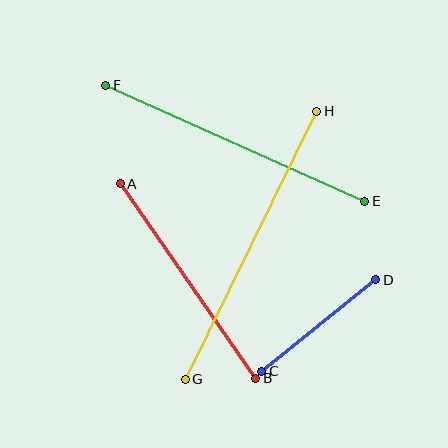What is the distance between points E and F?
The distance is approximately 284 pixels.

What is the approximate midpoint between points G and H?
The midpoint is at approximately (251, 245) pixels.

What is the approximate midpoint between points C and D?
The midpoint is at approximately (319, 325) pixels.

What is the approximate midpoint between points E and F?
The midpoint is at approximately (235, 143) pixels.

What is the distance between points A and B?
The distance is approximately 237 pixels.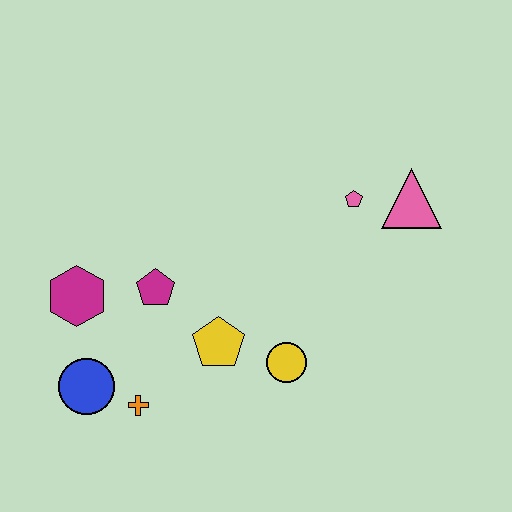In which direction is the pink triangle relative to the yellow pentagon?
The pink triangle is to the right of the yellow pentagon.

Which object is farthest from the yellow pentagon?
The pink triangle is farthest from the yellow pentagon.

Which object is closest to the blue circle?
The orange cross is closest to the blue circle.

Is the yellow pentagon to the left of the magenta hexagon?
No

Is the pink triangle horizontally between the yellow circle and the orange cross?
No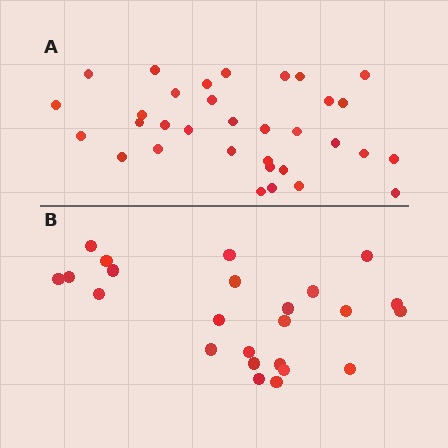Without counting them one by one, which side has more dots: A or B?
Region A (the top region) has more dots.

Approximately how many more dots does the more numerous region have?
Region A has roughly 8 or so more dots than region B.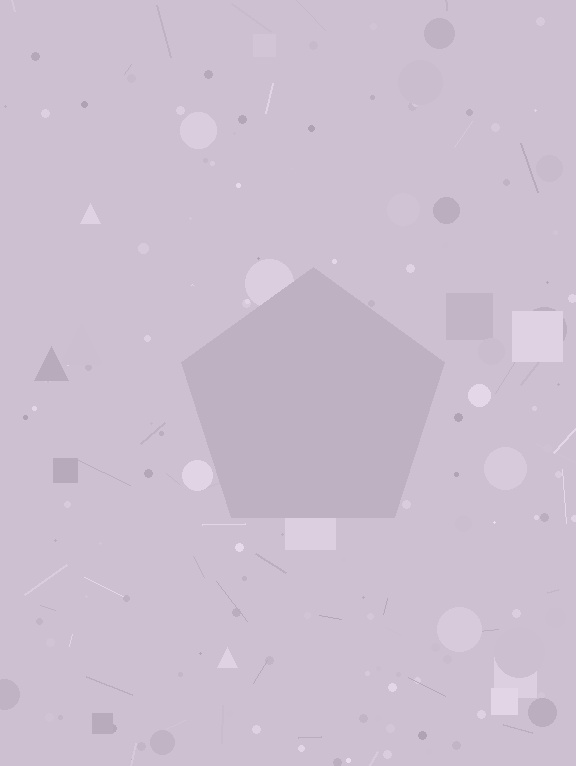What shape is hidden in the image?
A pentagon is hidden in the image.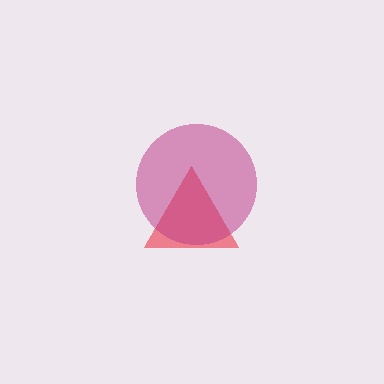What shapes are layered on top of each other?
The layered shapes are: a red triangle, a magenta circle.